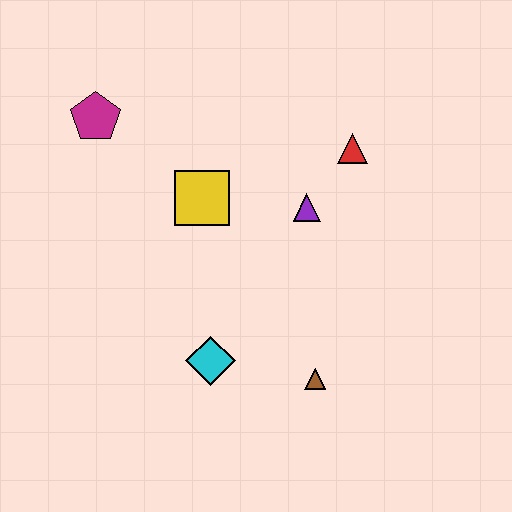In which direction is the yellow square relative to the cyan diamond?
The yellow square is above the cyan diamond.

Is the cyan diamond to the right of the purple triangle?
No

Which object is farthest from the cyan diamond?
The magenta pentagon is farthest from the cyan diamond.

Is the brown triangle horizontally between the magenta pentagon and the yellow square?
No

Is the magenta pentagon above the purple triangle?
Yes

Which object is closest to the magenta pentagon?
The yellow square is closest to the magenta pentagon.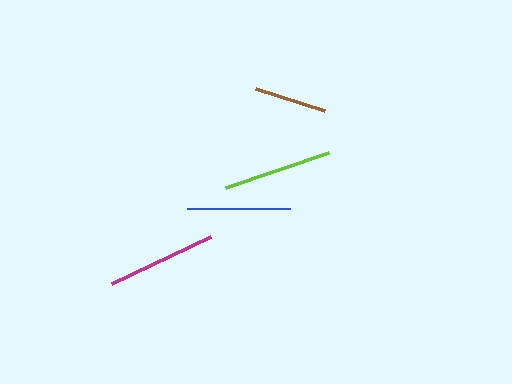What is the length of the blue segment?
The blue segment is approximately 103 pixels long.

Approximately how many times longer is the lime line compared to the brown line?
The lime line is approximately 1.5 times the length of the brown line.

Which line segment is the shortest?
The brown line is the shortest at approximately 72 pixels.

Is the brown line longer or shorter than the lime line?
The lime line is longer than the brown line.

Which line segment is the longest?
The magenta line is the longest at approximately 110 pixels.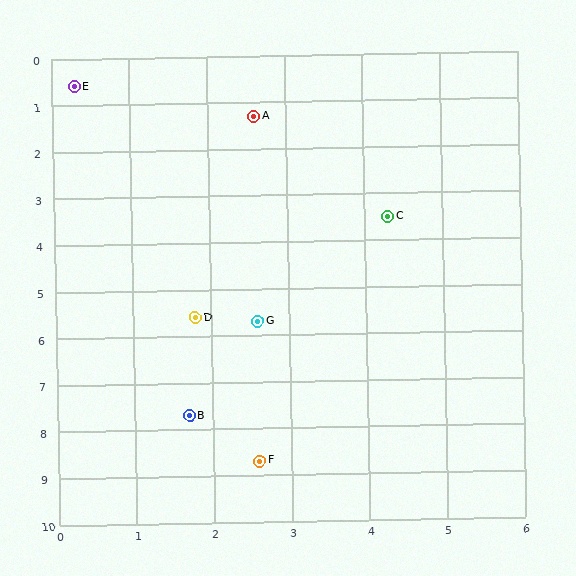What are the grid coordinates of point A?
Point A is at approximately (2.6, 1.3).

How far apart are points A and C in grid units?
Points A and C are about 2.8 grid units apart.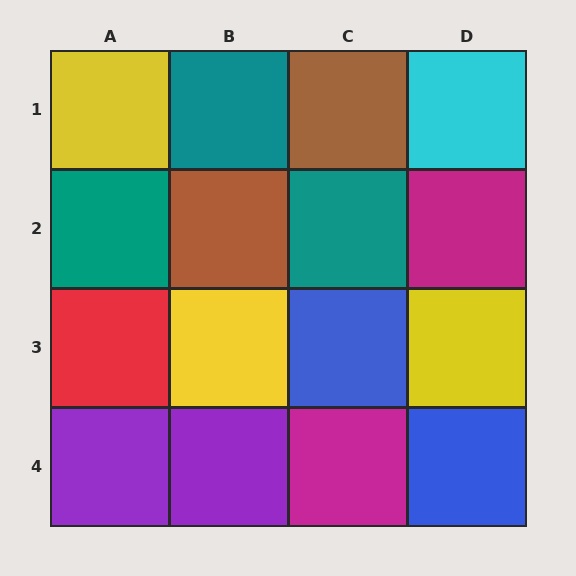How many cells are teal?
3 cells are teal.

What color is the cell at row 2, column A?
Teal.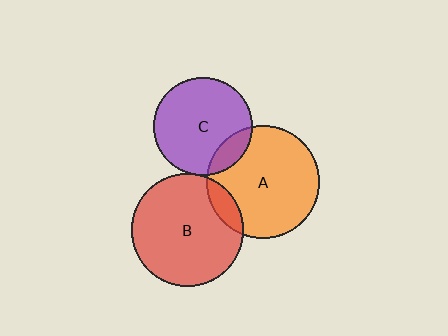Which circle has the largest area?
Circle A (orange).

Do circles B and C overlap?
Yes.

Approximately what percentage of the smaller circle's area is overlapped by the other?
Approximately 5%.